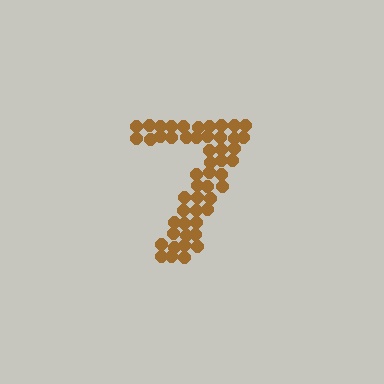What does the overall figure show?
The overall figure shows the digit 7.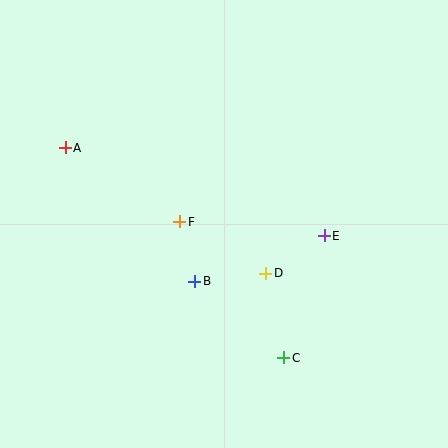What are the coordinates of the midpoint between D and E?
The midpoint between D and E is at (295, 255).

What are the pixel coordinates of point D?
Point D is at (266, 273).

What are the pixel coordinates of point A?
Point A is at (65, 148).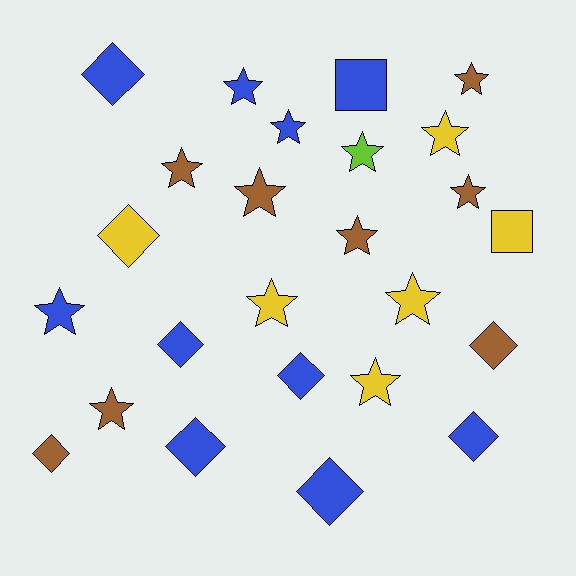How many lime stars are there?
There is 1 lime star.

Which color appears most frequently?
Blue, with 10 objects.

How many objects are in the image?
There are 25 objects.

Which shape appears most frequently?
Star, with 14 objects.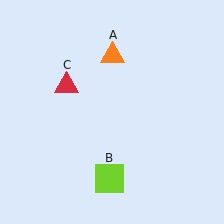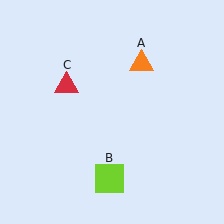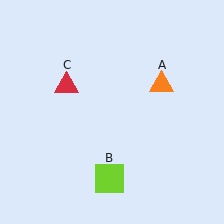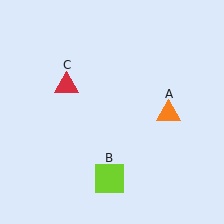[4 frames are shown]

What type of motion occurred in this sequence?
The orange triangle (object A) rotated clockwise around the center of the scene.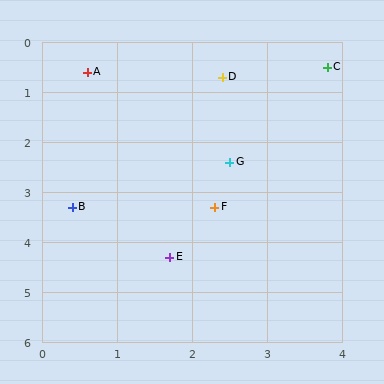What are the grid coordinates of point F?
Point F is at approximately (2.3, 3.3).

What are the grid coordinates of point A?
Point A is at approximately (0.6, 0.6).